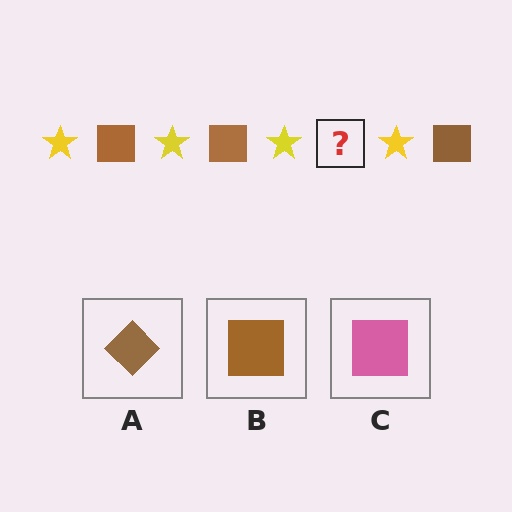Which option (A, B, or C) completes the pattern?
B.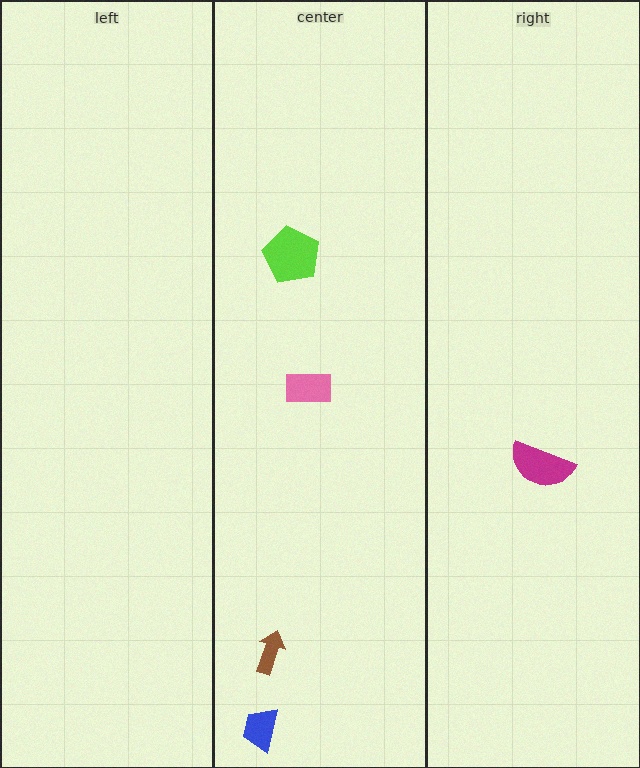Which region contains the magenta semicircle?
The right region.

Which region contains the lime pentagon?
The center region.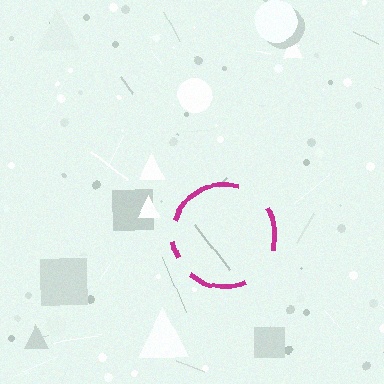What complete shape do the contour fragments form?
The contour fragments form a circle.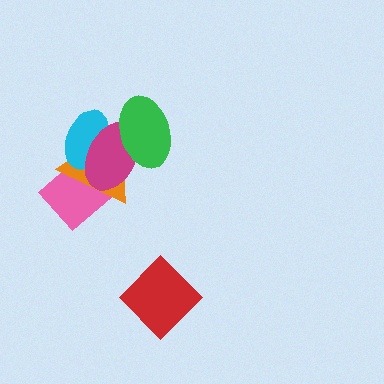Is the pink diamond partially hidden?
Yes, it is partially covered by another shape.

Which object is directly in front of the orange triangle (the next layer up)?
The cyan ellipse is directly in front of the orange triangle.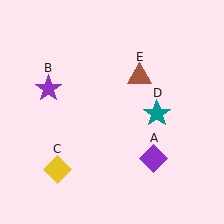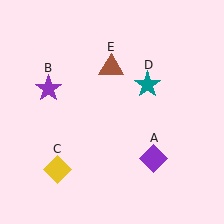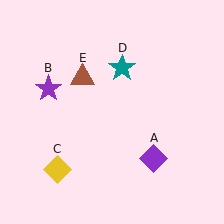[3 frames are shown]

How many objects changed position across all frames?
2 objects changed position: teal star (object D), brown triangle (object E).